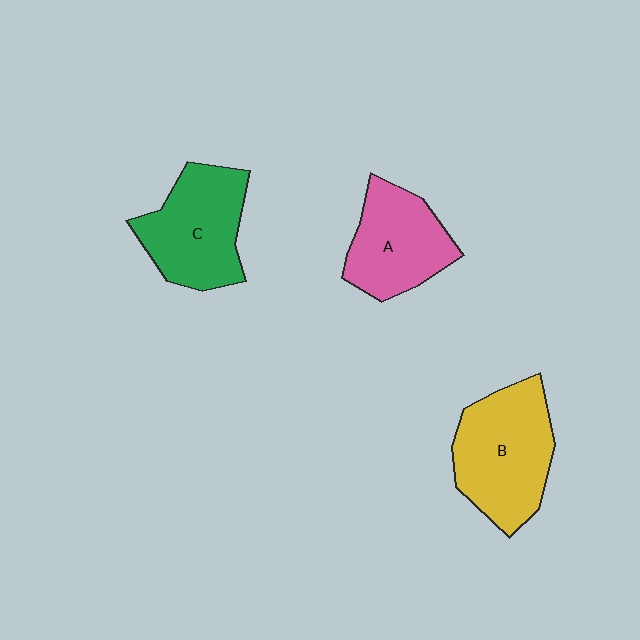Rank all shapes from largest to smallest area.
From largest to smallest: B (yellow), C (green), A (pink).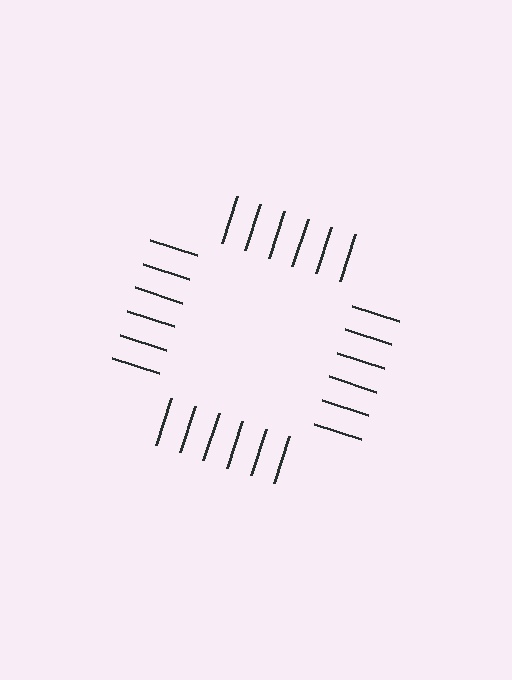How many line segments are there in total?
24 — 6 along each of the 4 edges.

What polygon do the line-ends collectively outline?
An illusory square — the line segments terminate on its edges but no continuous stroke is drawn.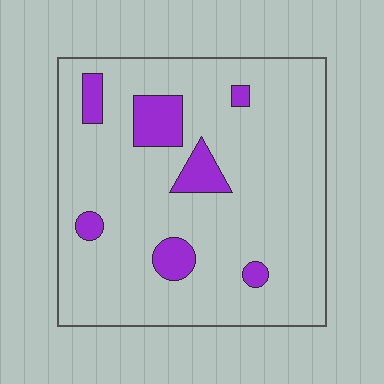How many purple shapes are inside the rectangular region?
7.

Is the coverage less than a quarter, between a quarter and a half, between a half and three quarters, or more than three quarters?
Less than a quarter.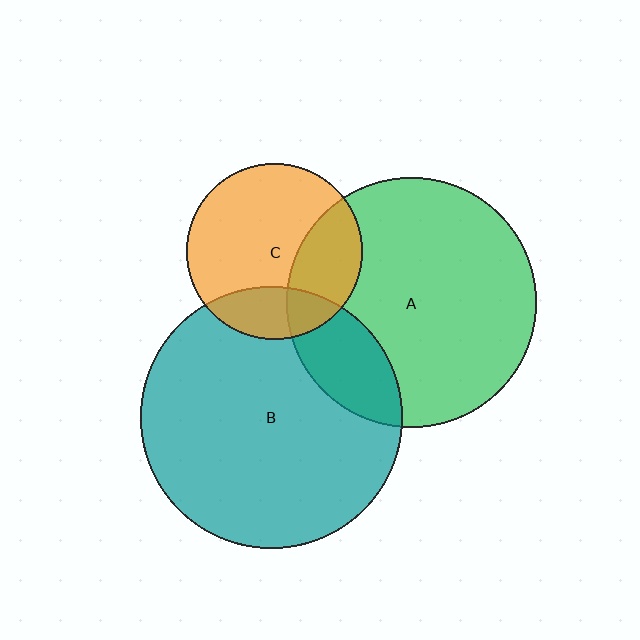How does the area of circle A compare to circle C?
Approximately 2.0 times.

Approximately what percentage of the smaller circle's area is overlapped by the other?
Approximately 30%.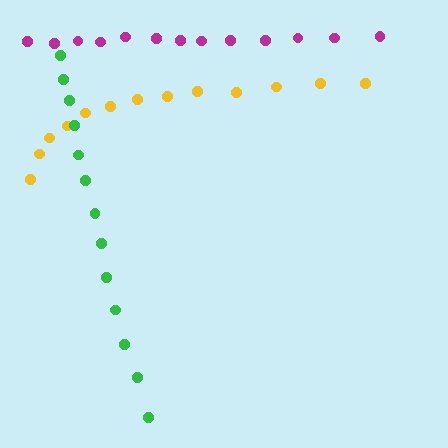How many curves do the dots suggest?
There are 3 distinct paths.